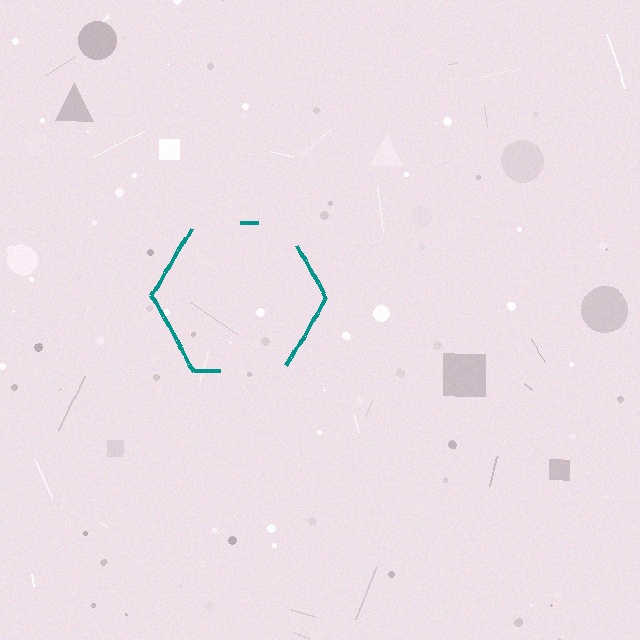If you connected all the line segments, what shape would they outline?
They would outline a hexagon.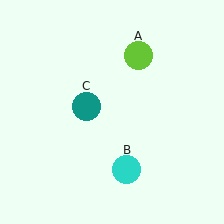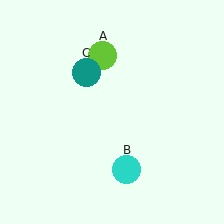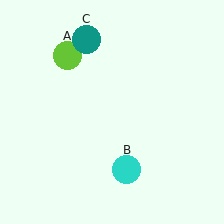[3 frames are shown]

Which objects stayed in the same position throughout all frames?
Cyan circle (object B) remained stationary.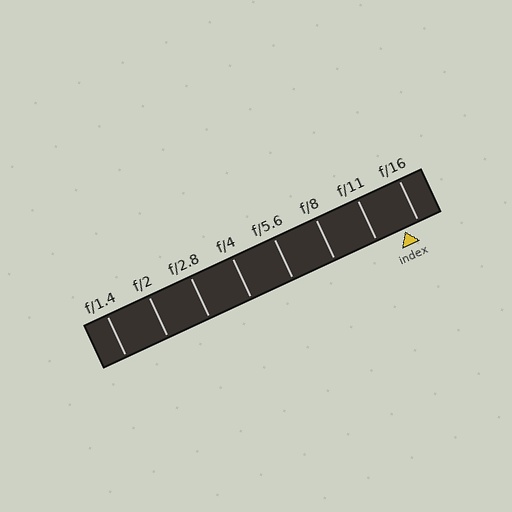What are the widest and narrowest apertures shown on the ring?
The widest aperture shown is f/1.4 and the narrowest is f/16.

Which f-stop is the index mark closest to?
The index mark is closest to f/16.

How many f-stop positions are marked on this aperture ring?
There are 8 f-stop positions marked.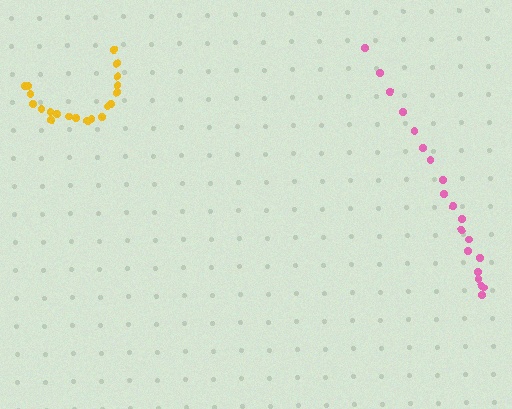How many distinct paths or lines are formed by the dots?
There are 2 distinct paths.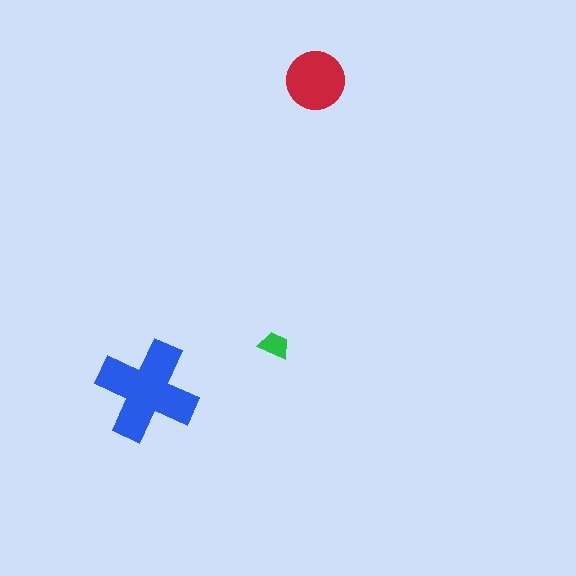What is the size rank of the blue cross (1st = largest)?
1st.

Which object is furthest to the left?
The blue cross is leftmost.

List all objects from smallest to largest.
The green trapezoid, the red circle, the blue cross.